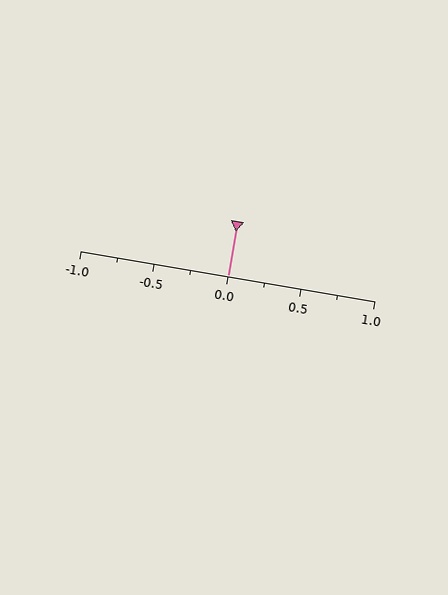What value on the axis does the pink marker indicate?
The marker indicates approximately 0.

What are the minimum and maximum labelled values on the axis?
The axis runs from -1.0 to 1.0.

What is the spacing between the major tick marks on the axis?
The major ticks are spaced 0.5 apart.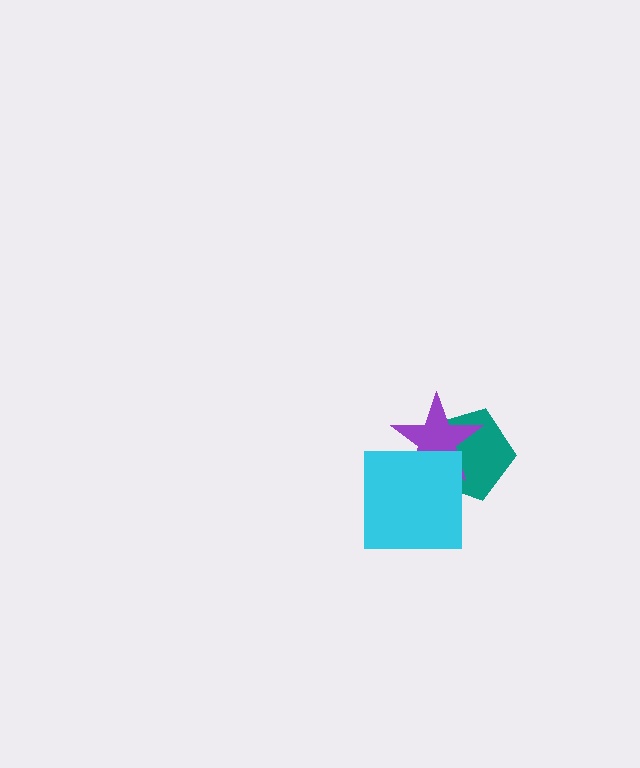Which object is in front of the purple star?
The cyan square is in front of the purple star.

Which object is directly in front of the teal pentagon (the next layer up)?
The purple star is directly in front of the teal pentagon.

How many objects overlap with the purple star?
2 objects overlap with the purple star.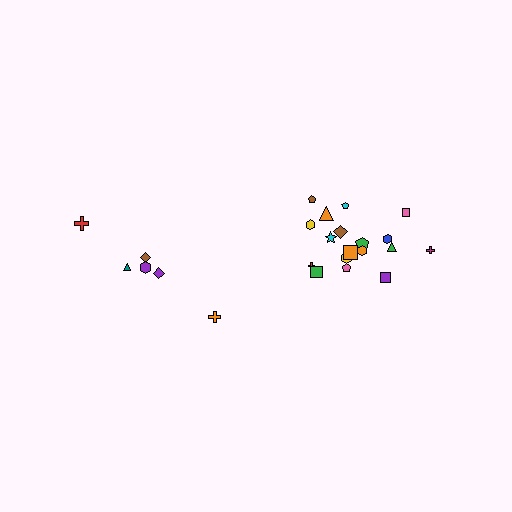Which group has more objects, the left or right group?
The right group.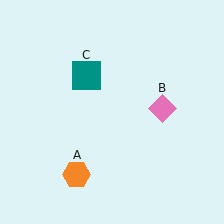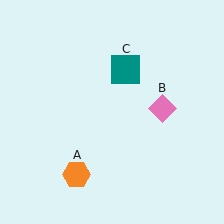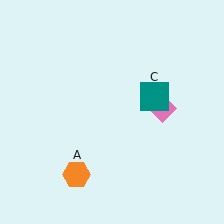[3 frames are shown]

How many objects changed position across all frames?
1 object changed position: teal square (object C).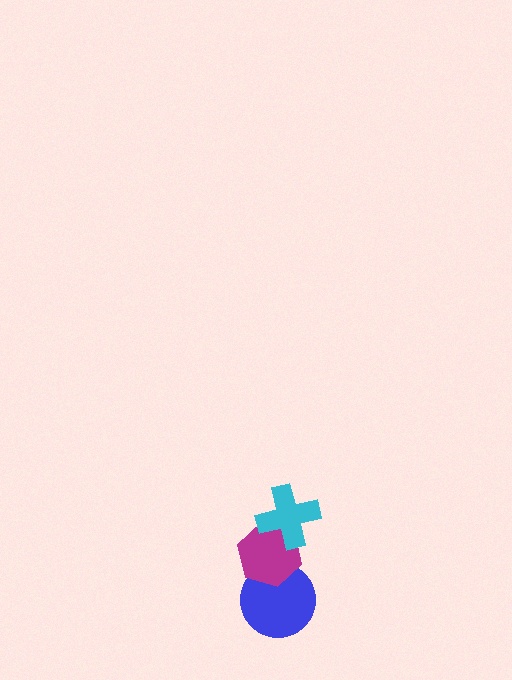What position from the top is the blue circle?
The blue circle is 3rd from the top.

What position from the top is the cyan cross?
The cyan cross is 1st from the top.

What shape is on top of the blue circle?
The magenta hexagon is on top of the blue circle.